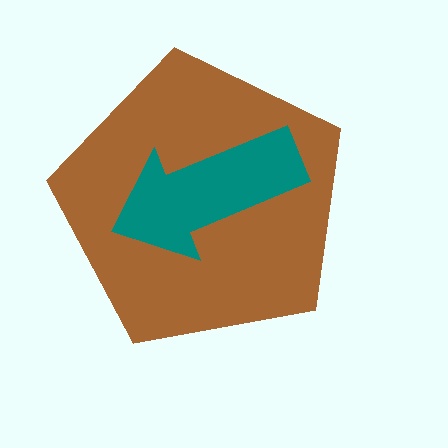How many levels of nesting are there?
2.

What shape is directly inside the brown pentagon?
The teal arrow.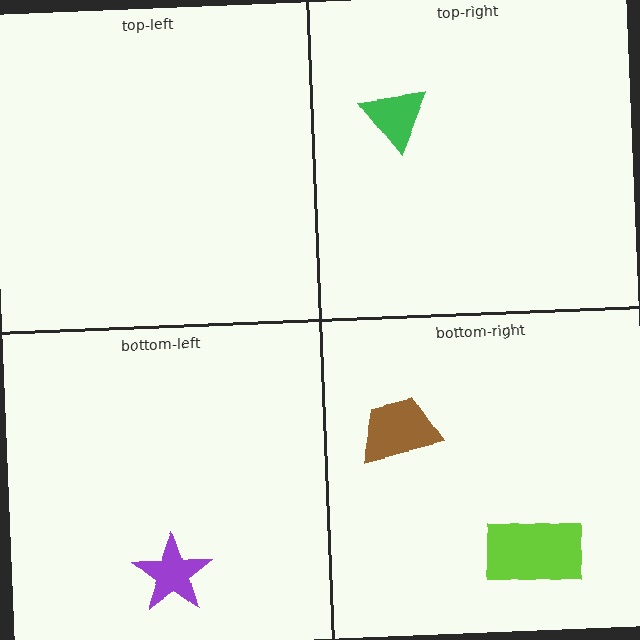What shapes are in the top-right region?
The green triangle.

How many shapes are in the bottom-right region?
2.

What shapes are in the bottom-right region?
The brown trapezoid, the lime rectangle.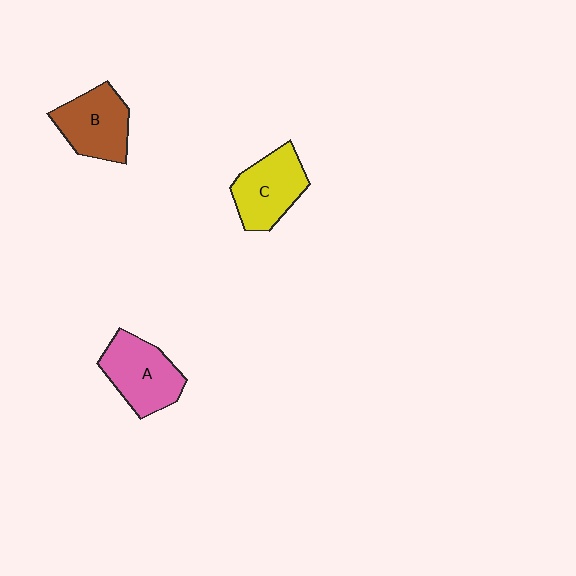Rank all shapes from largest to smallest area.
From largest to smallest: A (pink), C (yellow), B (brown).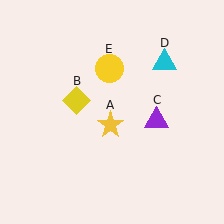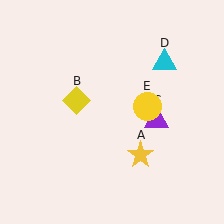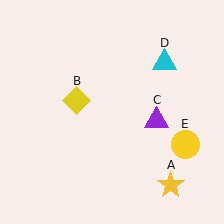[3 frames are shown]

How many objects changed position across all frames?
2 objects changed position: yellow star (object A), yellow circle (object E).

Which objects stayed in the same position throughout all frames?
Yellow diamond (object B) and purple triangle (object C) and cyan triangle (object D) remained stationary.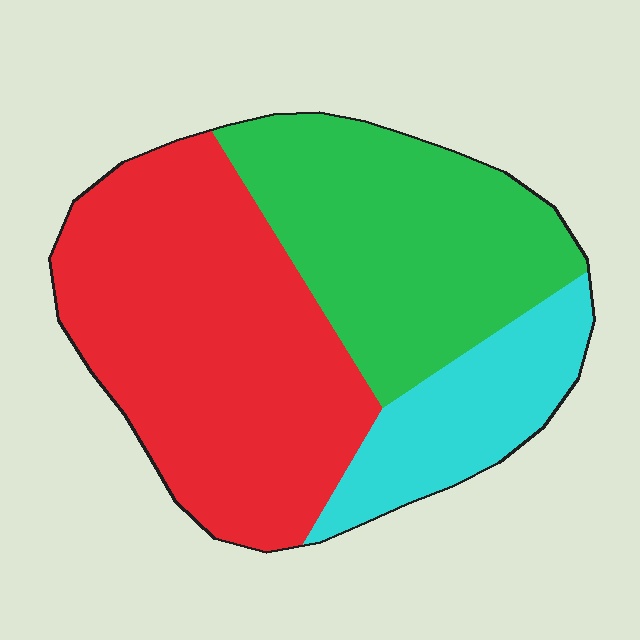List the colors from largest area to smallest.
From largest to smallest: red, green, cyan.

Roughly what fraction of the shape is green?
Green takes up about one third (1/3) of the shape.